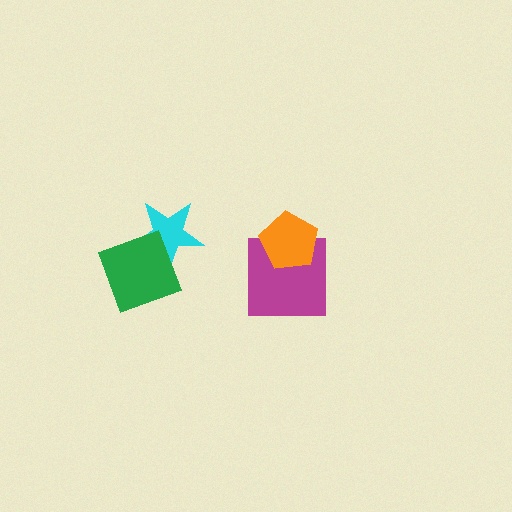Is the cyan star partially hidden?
Yes, it is partially covered by another shape.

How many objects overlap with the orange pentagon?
1 object overlaps with the orange pentagon.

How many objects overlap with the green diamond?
1 object overlaps with the green diamond.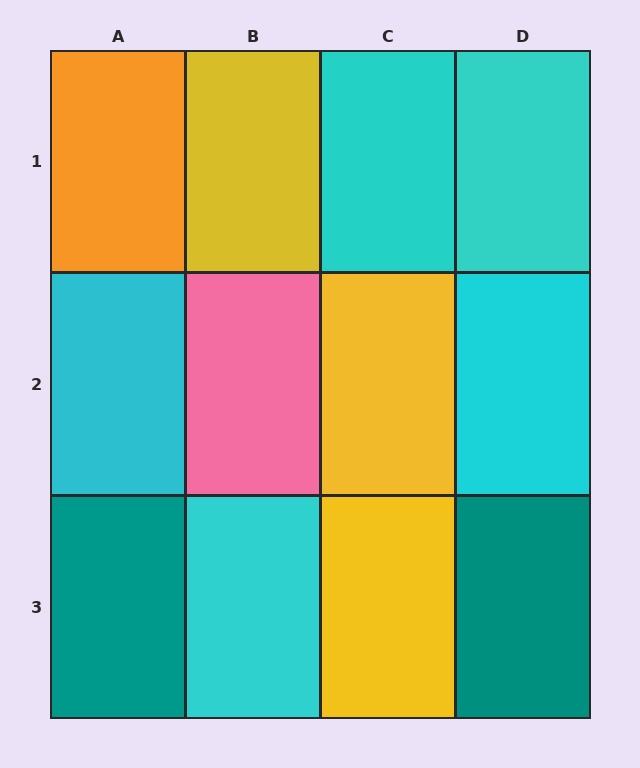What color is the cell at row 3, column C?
Yellow.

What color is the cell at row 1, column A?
Orange.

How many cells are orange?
1 cell is orange.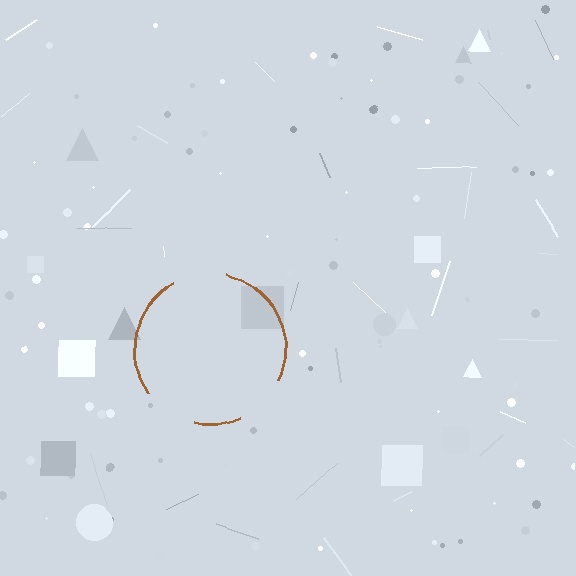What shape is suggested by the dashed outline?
The dashed outline suggests a circle.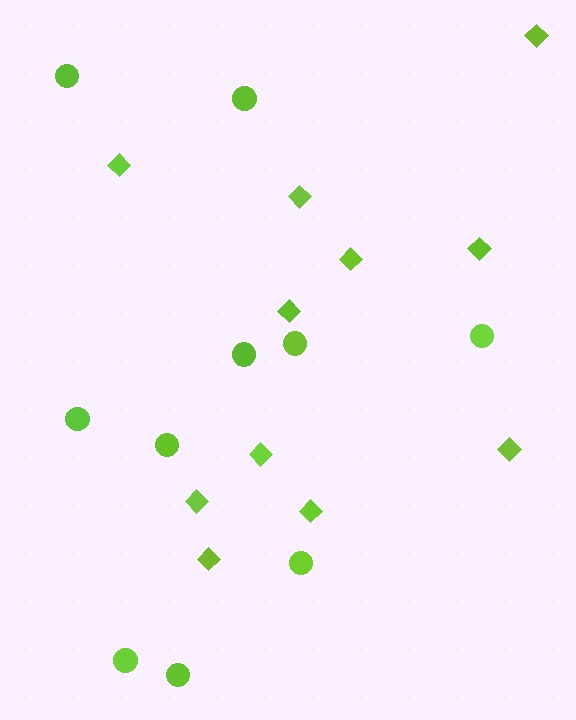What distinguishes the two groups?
There are 2 groups: one group of diamonds (11) and one group of circles (10).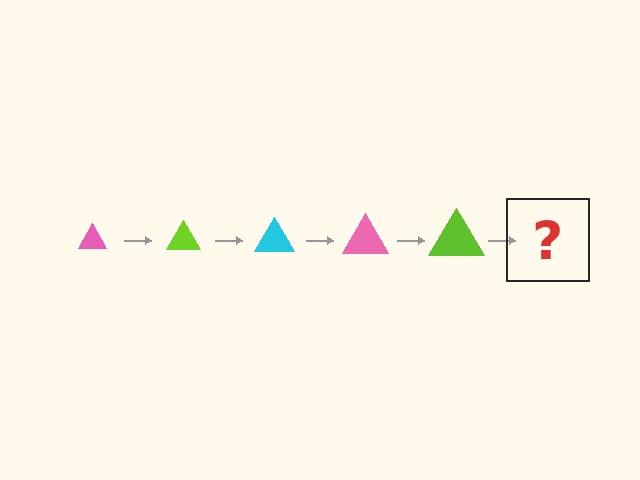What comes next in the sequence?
The next element should be a cyan triangle, larger than the previous one.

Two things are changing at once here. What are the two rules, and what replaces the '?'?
The two rules are that the triangle grows larger each step and the color cycles through pink, lime, and cyan. The '?' should be a cyan triangle, larger than the previous one.